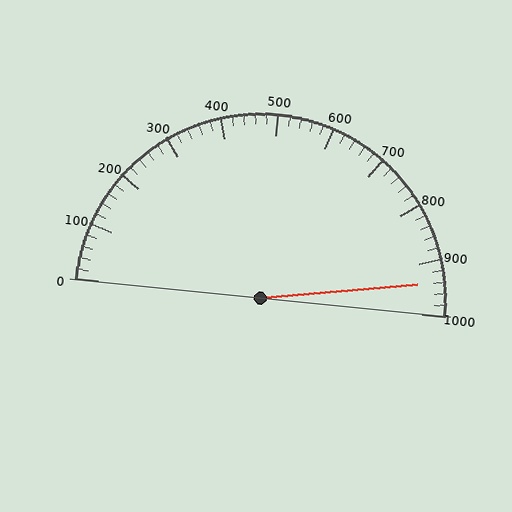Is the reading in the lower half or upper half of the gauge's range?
The reading is in the upper half of the range (0 to 1000).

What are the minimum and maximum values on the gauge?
The gauge ranges from 0 to 1000.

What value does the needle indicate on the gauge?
The needle indicates approximately 940.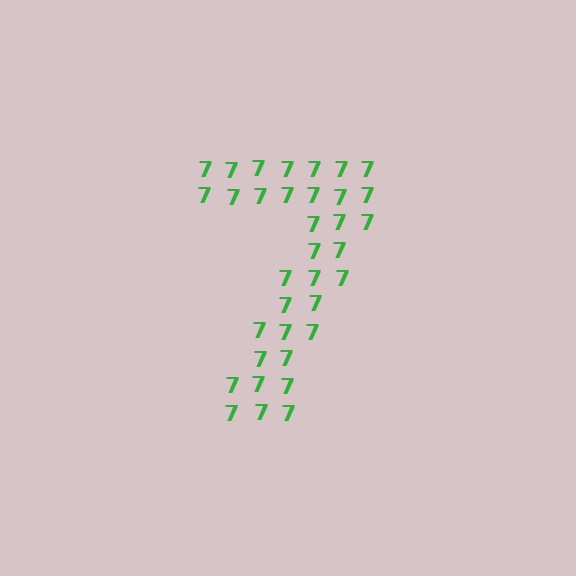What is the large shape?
The large shape is the digit 7.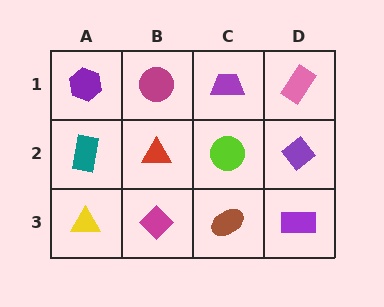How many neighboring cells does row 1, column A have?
2.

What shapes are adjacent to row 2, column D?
A pink rectangle (row 1, column D), a purple rectangle (row 3, column D), a lime circle (row 2, column C).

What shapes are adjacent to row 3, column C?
A lime circle (row 2, column C), a magenta diamond (row 3, column B), a purple rectangle (row 3, column D).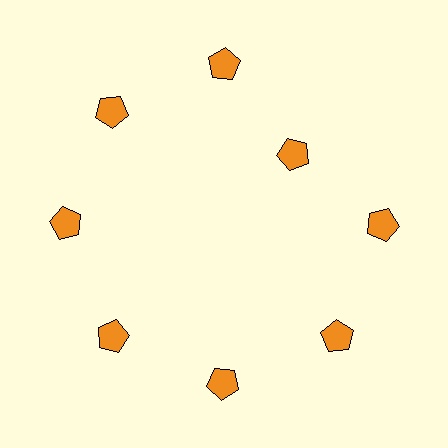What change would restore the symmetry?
The symmetry would be restored by moving it outward, back onto the ring so that all 8 pentagons sit at equal angles and equal distance from the center.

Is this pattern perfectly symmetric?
No. The 8 orange pentagons are arranged in a ring, but one element near the 2 o'clock position is pulled inward toward the center, breaking the 8-fold rotational symmetry.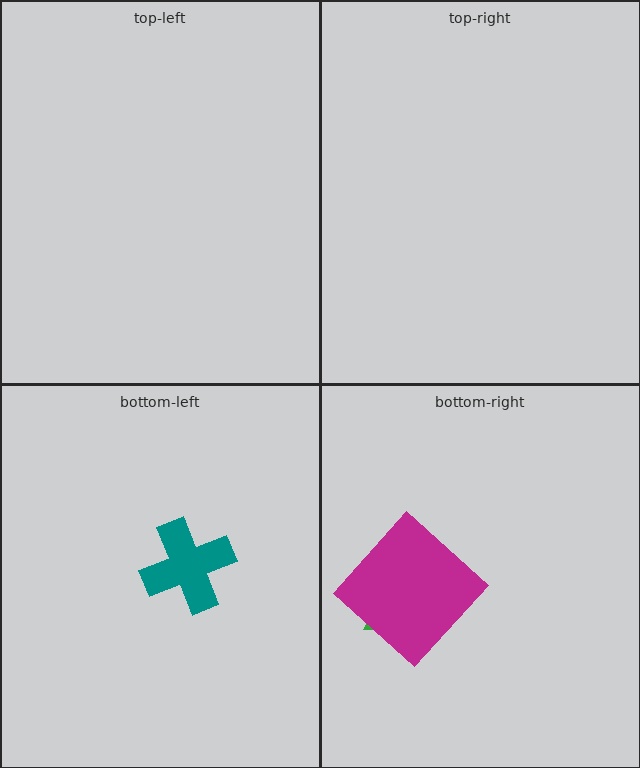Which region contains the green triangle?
The bottom-right region.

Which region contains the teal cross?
The bottom-left region.